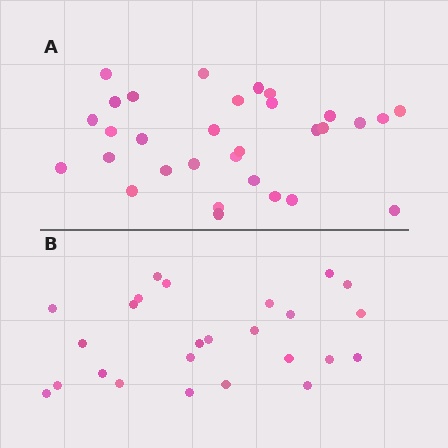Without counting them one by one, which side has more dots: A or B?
Region A (the top region) has more dots.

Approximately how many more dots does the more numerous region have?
Region A has about 6 more dots than region B.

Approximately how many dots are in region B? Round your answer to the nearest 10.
About 20 dots. (The exact count is 25, which rounds to 20.)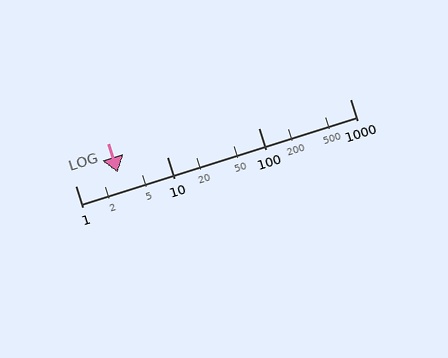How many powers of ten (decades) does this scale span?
The scale spans 3 decades, from 1 to 1000.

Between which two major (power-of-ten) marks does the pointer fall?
The pointer is between 1 and 10.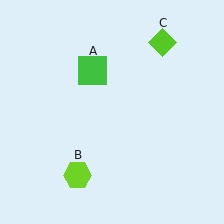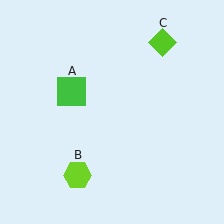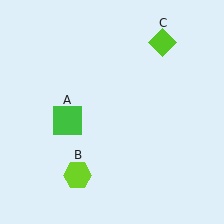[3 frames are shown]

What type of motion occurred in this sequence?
The green square (object A) rotated counterclockwise around the center of the scene.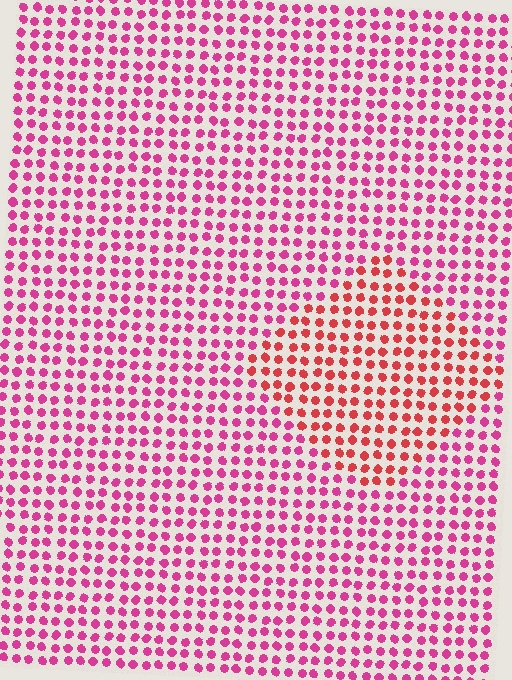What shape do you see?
I see a diamond.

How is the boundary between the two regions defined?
The boundary is defined purely by a slight shift in hue (about 32 degrees). Spacing, size, and orientation are identical on both sides.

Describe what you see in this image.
The image is filled with small magenta elements in a uniform arrangement. A diamond-shaped region is visible where the elements are tinted to a slightly different hue, forming a subtle color boundary.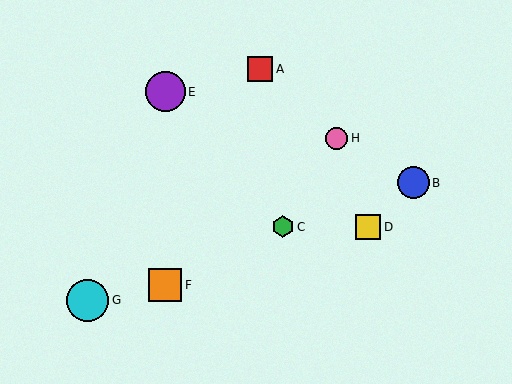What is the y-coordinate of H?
Object H is at y≈138.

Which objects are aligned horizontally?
Objects C, D are aligned horizontally.